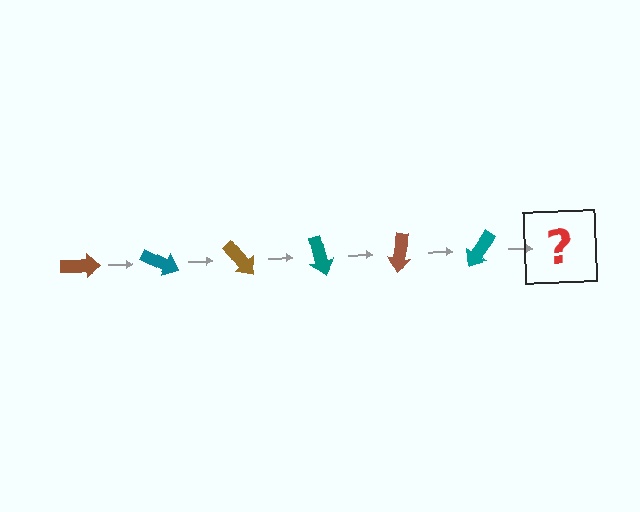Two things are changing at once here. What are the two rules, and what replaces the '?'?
The two rules are that it rotates 25 degrees each step and the color cycles through brown and teal. The '?' should be a brown arrow, rotated 150 degrees from the start.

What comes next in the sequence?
The next element should be a brown arrow, rotated 150 degrees from the start.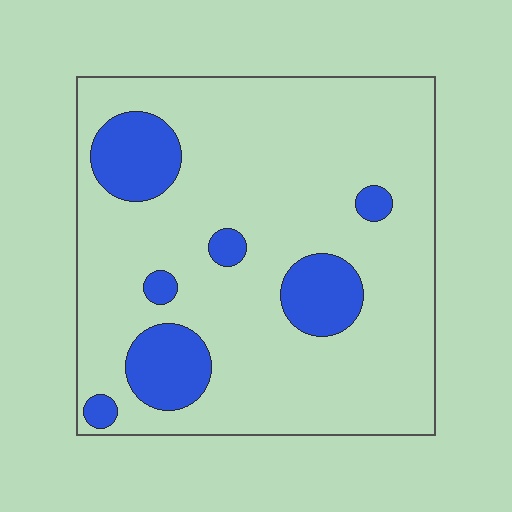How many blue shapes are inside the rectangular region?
7.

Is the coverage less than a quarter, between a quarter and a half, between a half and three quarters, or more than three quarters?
Less than a quarter.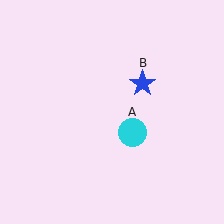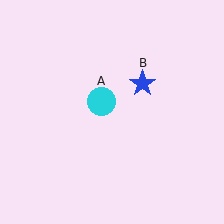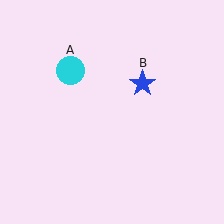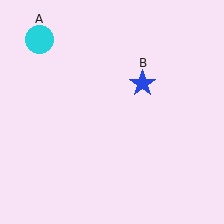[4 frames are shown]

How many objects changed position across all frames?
1 object changed position: cyan circle (object A).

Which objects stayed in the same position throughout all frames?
Blue star (object B) remained stationary.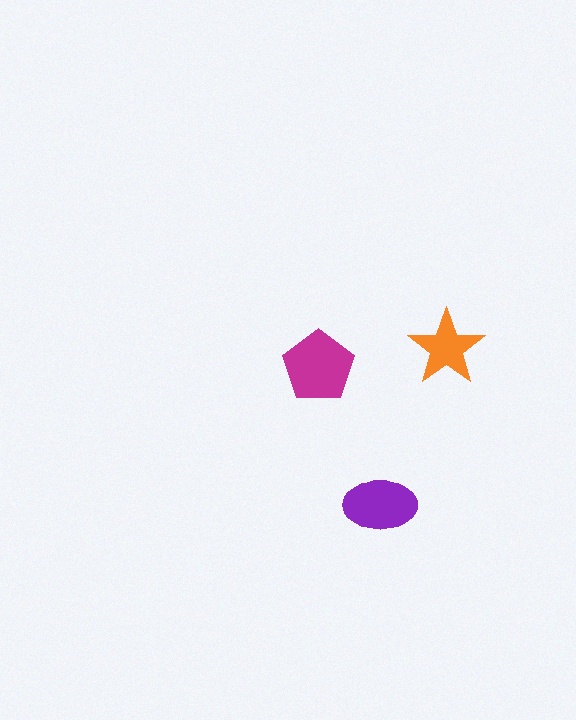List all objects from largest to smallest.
The magenta pentagon, the purple ellipse, the orange star.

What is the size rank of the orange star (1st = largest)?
3rd.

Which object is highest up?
The orange star is topmost.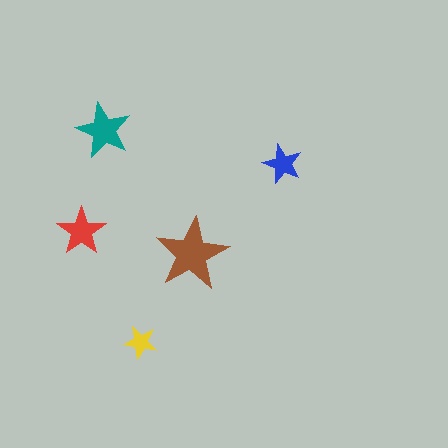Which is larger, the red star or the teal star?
The teal one.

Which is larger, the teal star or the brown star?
The brown one.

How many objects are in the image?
There are 5 objects in the image.